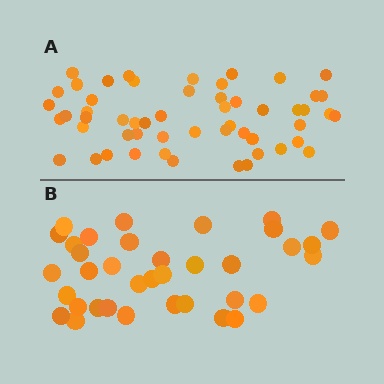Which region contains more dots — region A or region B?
Region A (the top region) has more dots.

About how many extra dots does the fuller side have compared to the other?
Region A has approximately 20 more dots than region B.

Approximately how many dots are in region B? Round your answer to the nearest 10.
About 40 dots. (The exact count is 36, which rounds to 40.)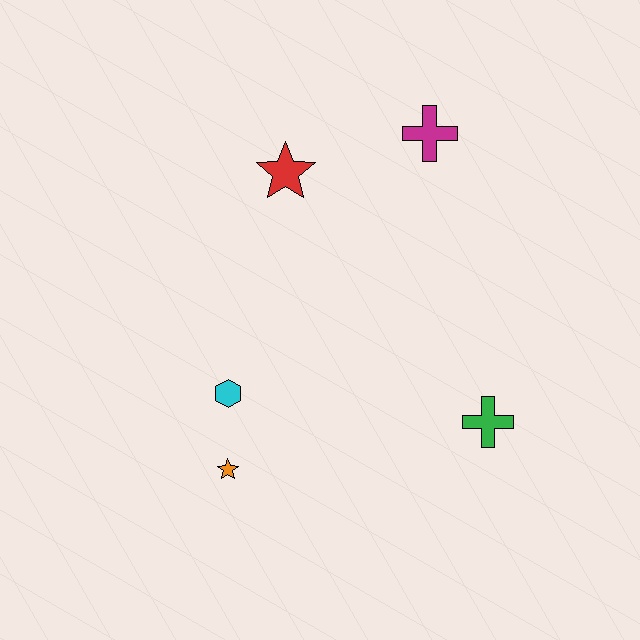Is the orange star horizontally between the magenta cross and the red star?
No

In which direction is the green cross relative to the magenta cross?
The green cross is below the magenta cross.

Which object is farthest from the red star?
The green cross is farthest from the red star.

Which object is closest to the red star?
The magenta cross is closest to the red star.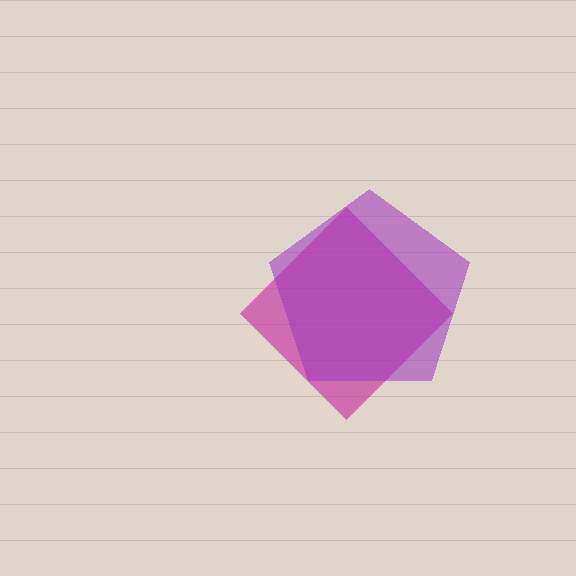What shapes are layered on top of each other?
The layered shapes are: a magenta diamond, a purple pentagon.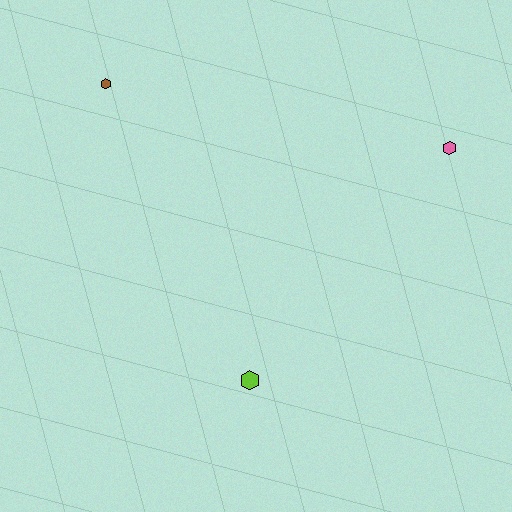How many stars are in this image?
There are no stars.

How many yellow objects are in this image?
There are no yellow objects.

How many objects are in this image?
There are 3 objects.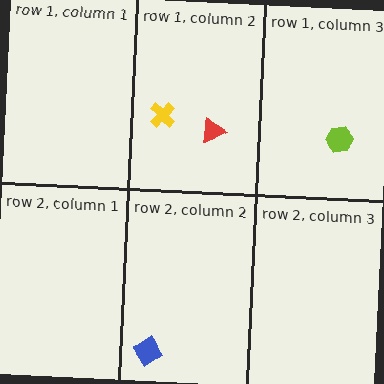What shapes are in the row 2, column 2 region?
The blue diamond.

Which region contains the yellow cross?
The row 1, column 2 region.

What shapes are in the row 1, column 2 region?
The yellow cross, the red triangle.